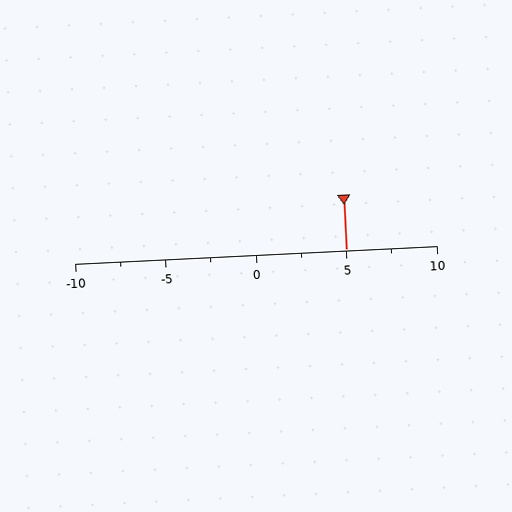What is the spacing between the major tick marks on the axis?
The major ticks are spaced 5 apart.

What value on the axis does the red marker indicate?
The marker indicates approximately 5.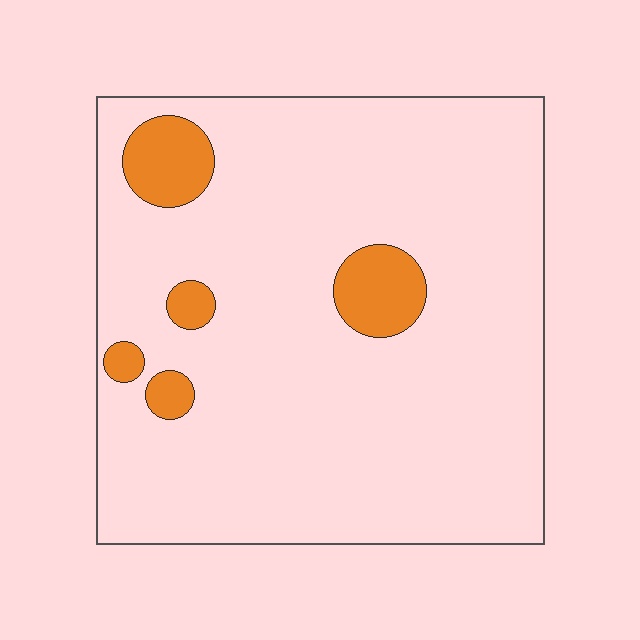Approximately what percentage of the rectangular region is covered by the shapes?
Approximately 10%.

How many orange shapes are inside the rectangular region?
5.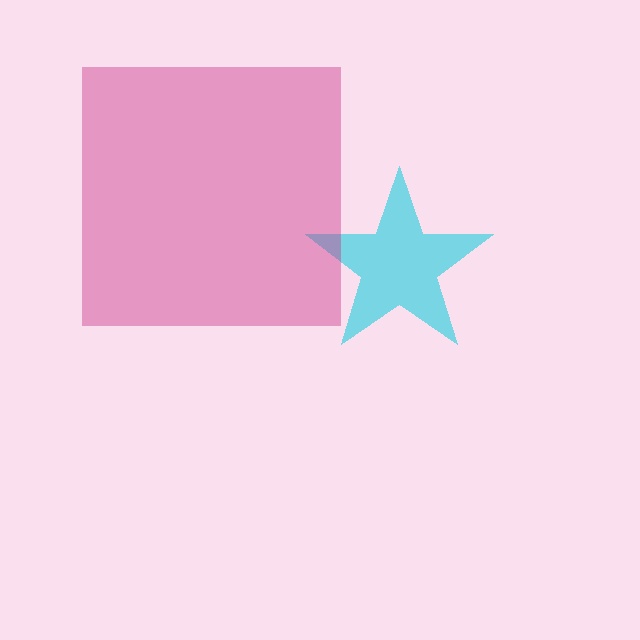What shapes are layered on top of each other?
The layered shapes are: a cyan star, a magenta square.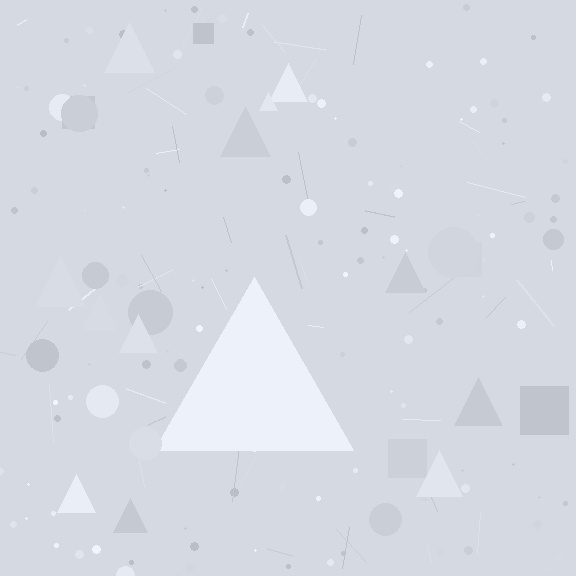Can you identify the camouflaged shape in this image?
The camouflaged shape is a triangle.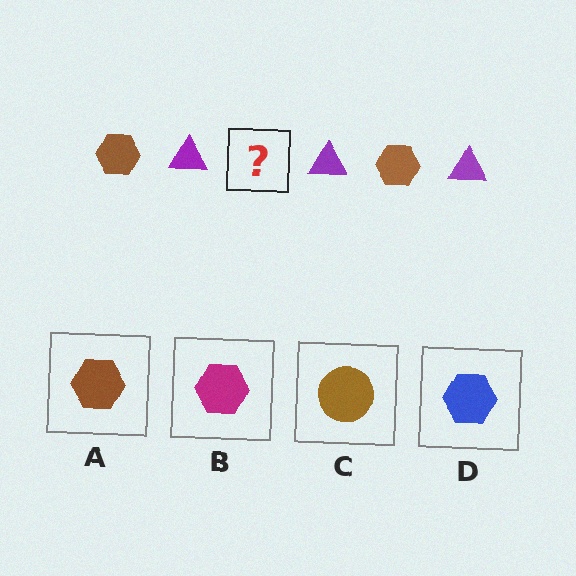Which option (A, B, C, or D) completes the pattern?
A.